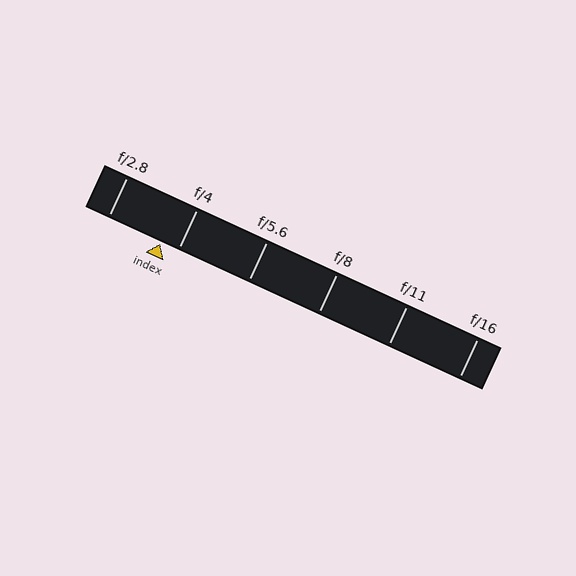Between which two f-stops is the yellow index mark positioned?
The index mark is between f/2.8 and f/4.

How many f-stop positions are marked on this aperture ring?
There are 6 f-stop positions marked.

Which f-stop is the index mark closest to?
The index mark is closest to f/4.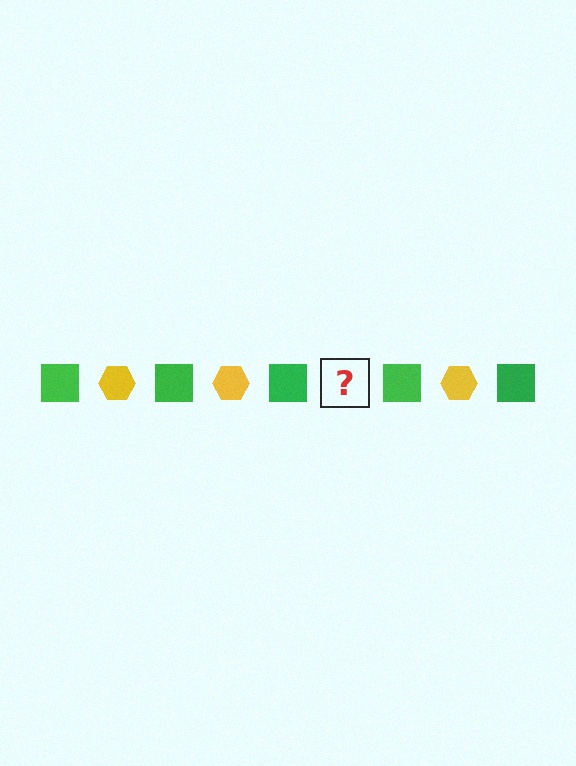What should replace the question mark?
The question mark should be replaced with a yellow hexagon.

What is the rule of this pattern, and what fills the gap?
The rule is that the pattern alternates between green square and yellow hexagon. The gap should be filled with a yellow hexagon.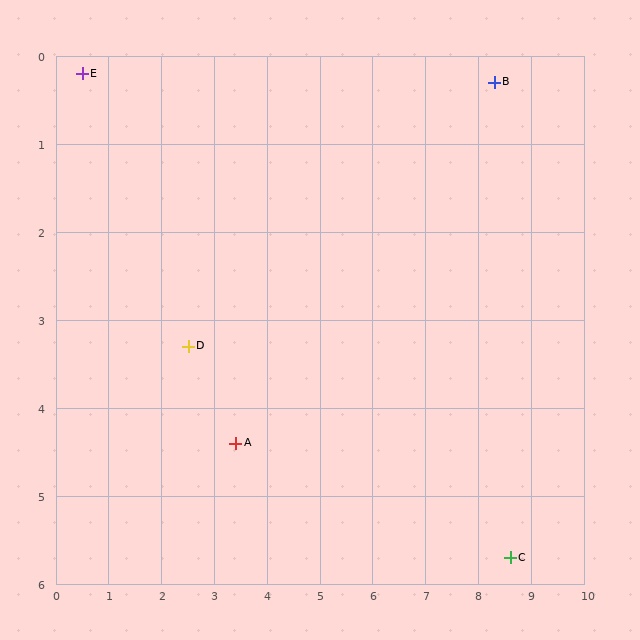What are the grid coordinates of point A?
Point A is at approximately (3.4, 4.4).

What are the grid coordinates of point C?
Point C is at approximately (8.6, 5.7).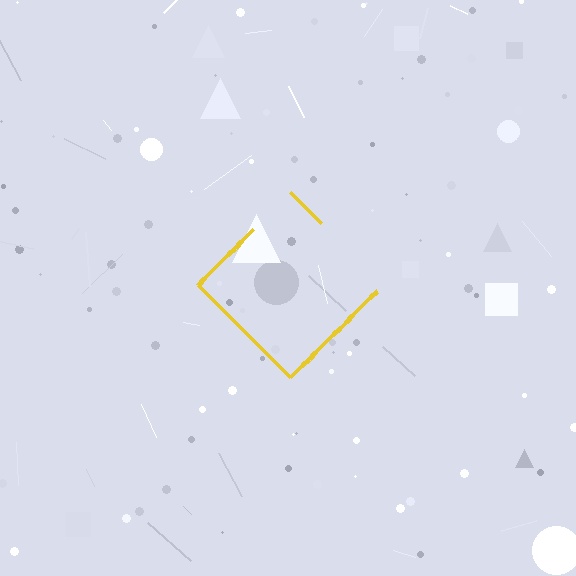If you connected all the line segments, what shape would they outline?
They would outline a diamond.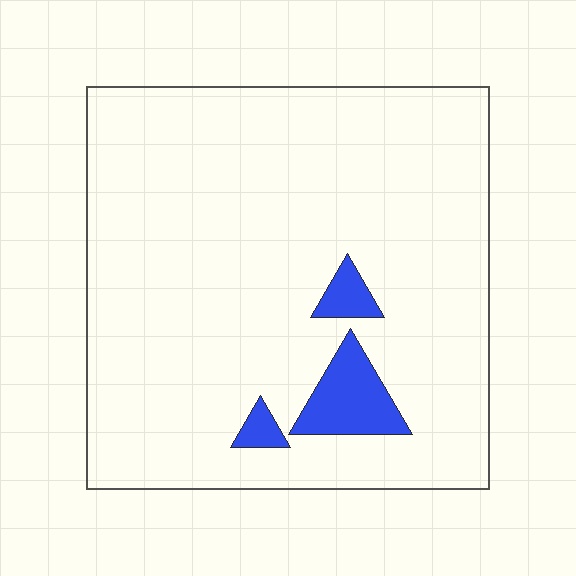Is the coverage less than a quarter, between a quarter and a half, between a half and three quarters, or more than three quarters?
Less than a quarter.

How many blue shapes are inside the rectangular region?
3.